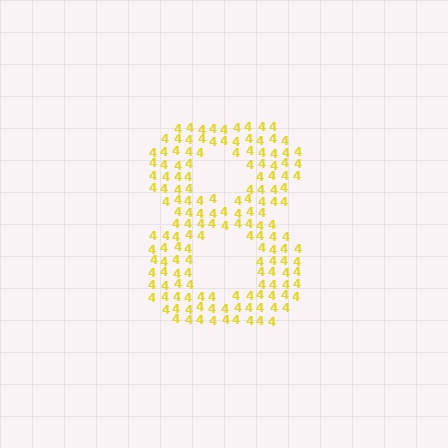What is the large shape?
The large shape is the digit 8.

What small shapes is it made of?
It is made of small digit 4's.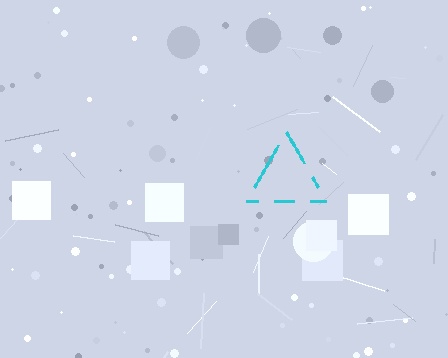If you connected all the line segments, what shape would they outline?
They would outline a triangle.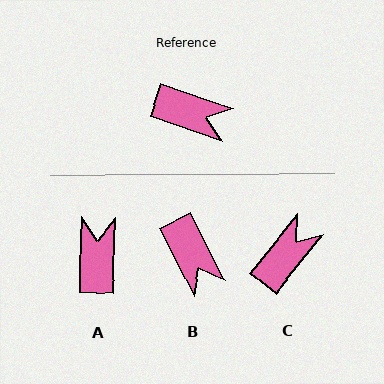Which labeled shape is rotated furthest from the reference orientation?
A, about 107 degrees away.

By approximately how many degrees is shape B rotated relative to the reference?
Approximately 44 degrees clockwise.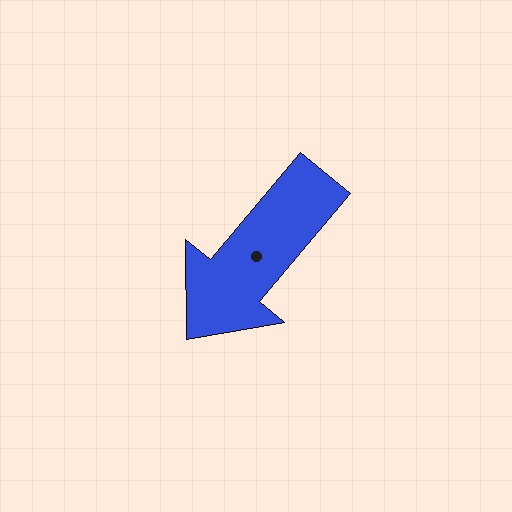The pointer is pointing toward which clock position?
Roughly 7 o'clock.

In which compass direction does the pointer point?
Southwest.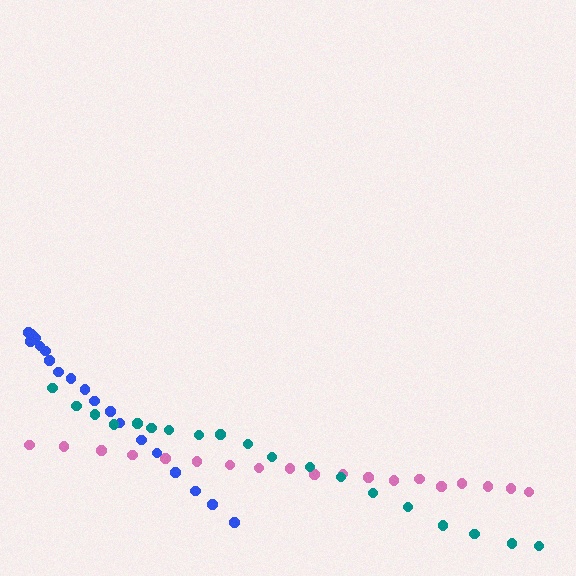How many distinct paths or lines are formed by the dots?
There are 3 distinct paths.